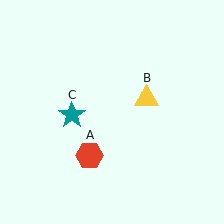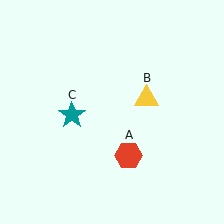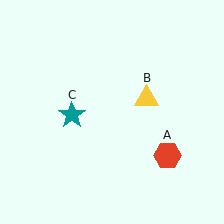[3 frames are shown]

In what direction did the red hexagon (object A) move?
The red hexagon (object A) moved right.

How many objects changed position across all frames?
1 object changed position: red hexagon (object A).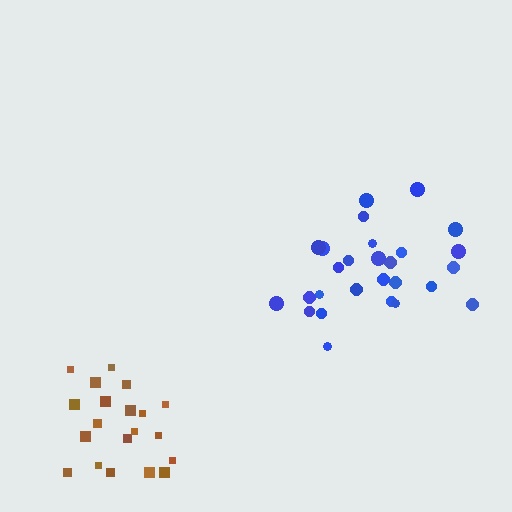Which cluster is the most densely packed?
Brown.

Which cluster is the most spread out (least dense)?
Blue.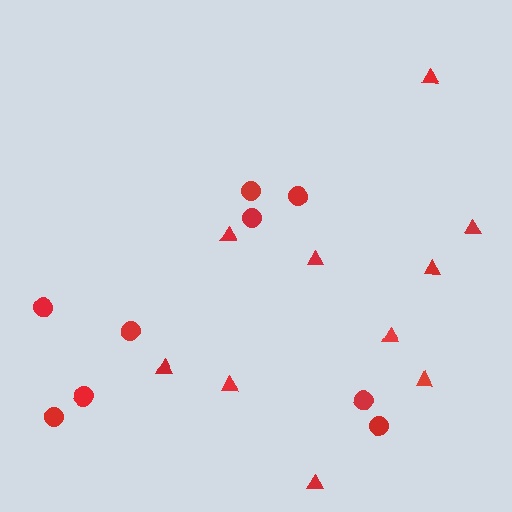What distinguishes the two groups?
There are 2 groups: one group of triangles (10) and one group of circles (9).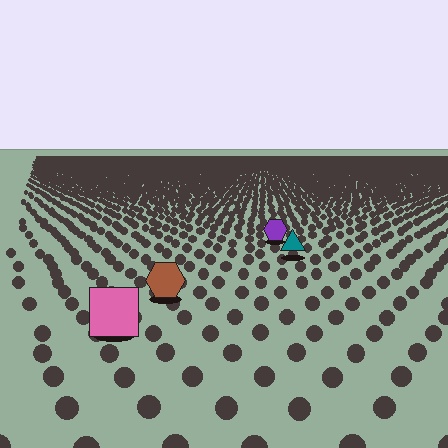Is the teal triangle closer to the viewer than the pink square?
No. The pink square is closer — you can tell from the texture gradient: the ground texture is coarser near it.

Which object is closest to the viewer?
The pink square is closest. The texture marks near it are larger and more spread out.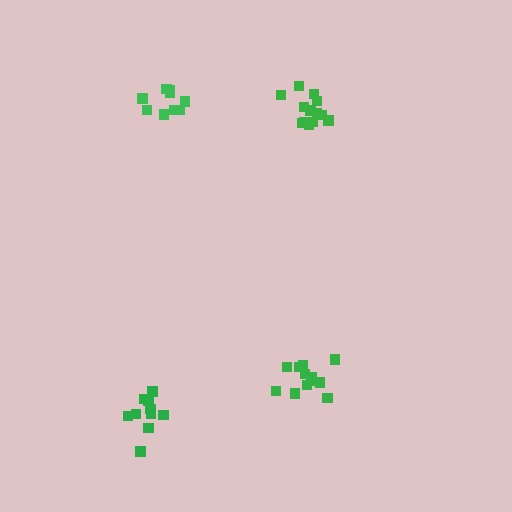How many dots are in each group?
Group 1: 12 dots, Group 2: 10 dots, Group 3: 13 dots, Group 4: 9 dots (44 total).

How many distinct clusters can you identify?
There are 4 distinct clusters.